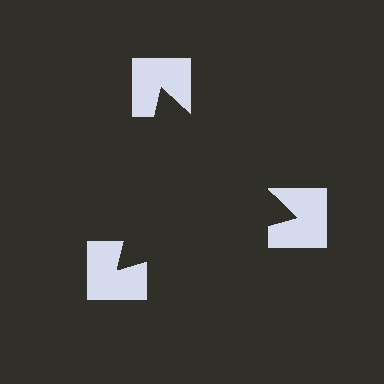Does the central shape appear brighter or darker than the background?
It typically appears slightly darker than the background, even though no actual brightness change is drawn.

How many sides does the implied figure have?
3 sides.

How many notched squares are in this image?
There are 3 — one at each vertex of the illusory triangle.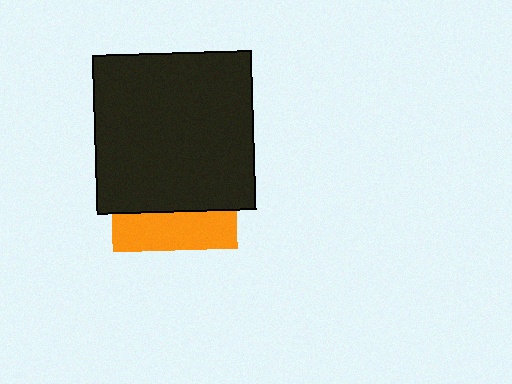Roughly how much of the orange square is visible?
A small part of it is visible (roughly 31%).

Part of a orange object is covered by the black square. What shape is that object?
It is a square.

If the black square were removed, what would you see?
You would see the complete orange square.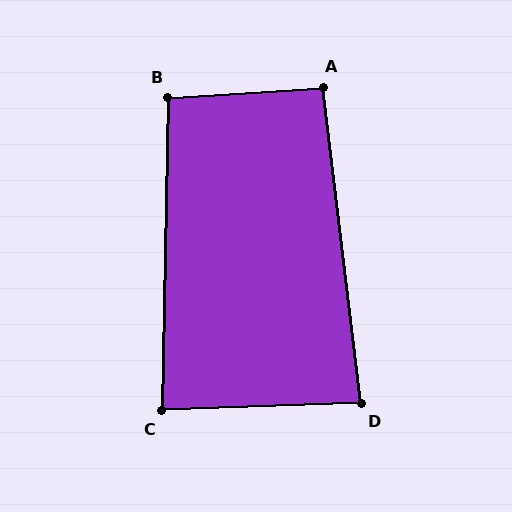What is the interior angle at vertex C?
Approximately 87 degrees (approximately right).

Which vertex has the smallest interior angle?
D, at approximately 85 degrees.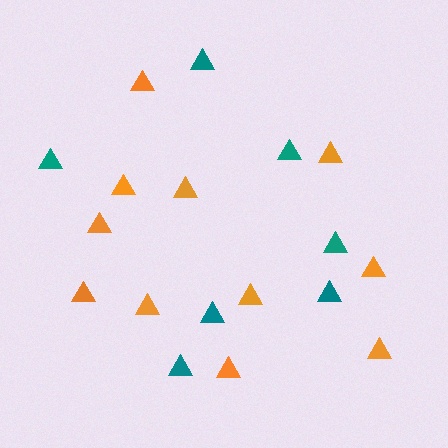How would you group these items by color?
There are 2 groups: one group of orange triangles (11) and one group of teal triangles (7).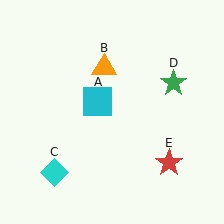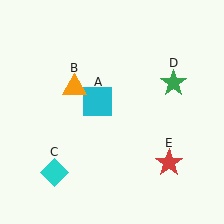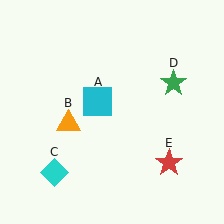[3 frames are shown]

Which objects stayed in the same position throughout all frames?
Cyan square (object A) and cyan diamond (object C) and green star (object D) and red star (object E) remained stationary.